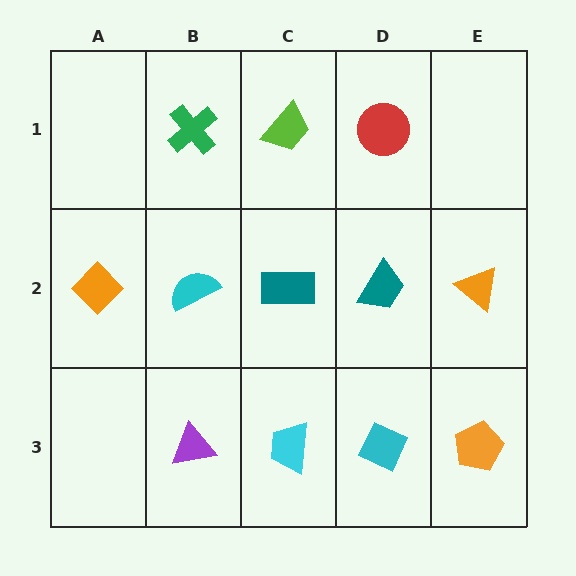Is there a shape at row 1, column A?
No, that cell is empty.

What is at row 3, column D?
A cyan diamond.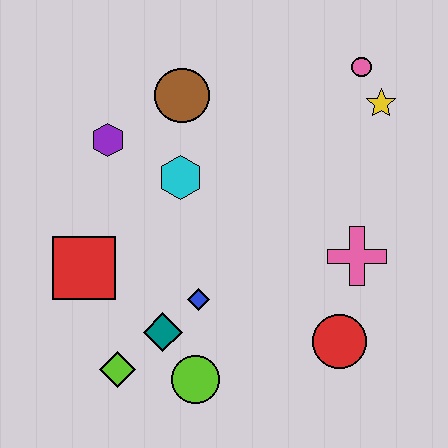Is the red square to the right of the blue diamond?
No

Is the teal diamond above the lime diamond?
Yes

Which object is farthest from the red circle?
The purple hexagon is farthest from the red circle.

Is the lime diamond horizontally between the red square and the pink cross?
Yes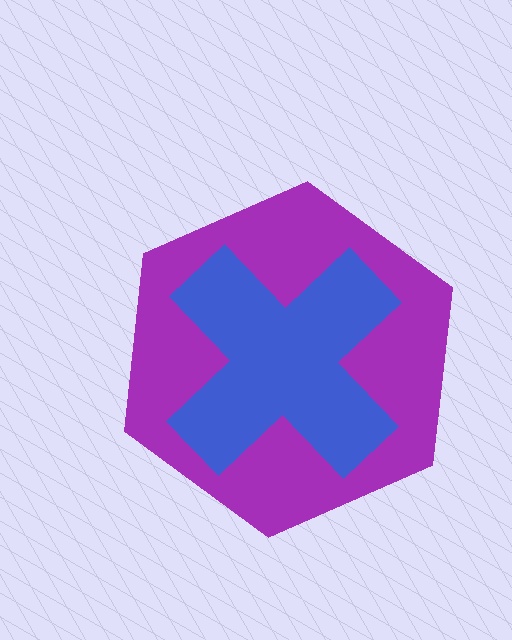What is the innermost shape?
The blue cross.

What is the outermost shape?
The purple hexagon.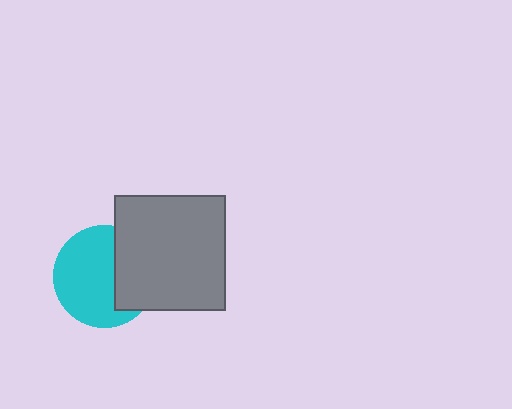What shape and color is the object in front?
The object in front is a gray rectangle.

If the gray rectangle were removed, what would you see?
You would see the complete cyan circle.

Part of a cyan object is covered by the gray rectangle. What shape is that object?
It is a circle.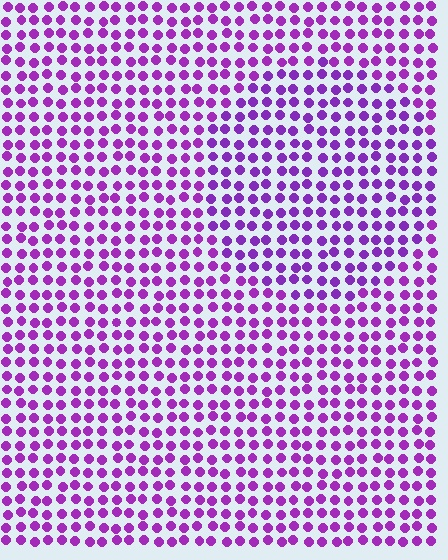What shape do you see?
I see a circle.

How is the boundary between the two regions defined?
The boundary is defined purely by a slight shift in hue (about 14 degrees). Spacing, size, and orientation are identical on both sides.